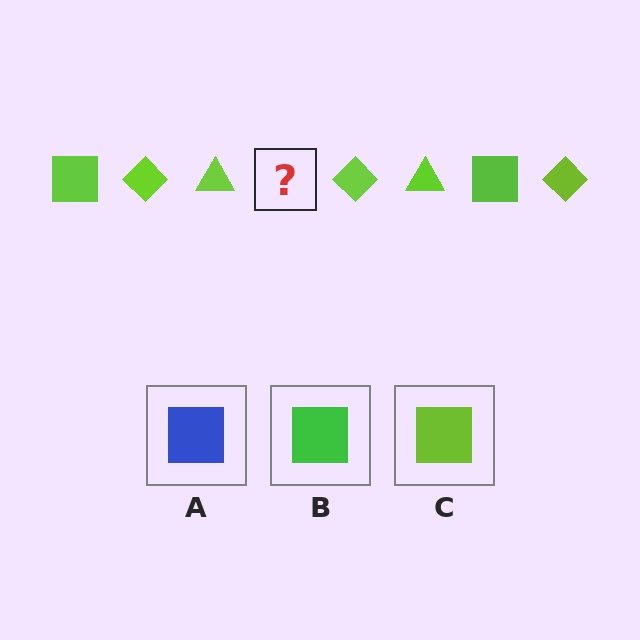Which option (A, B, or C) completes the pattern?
C.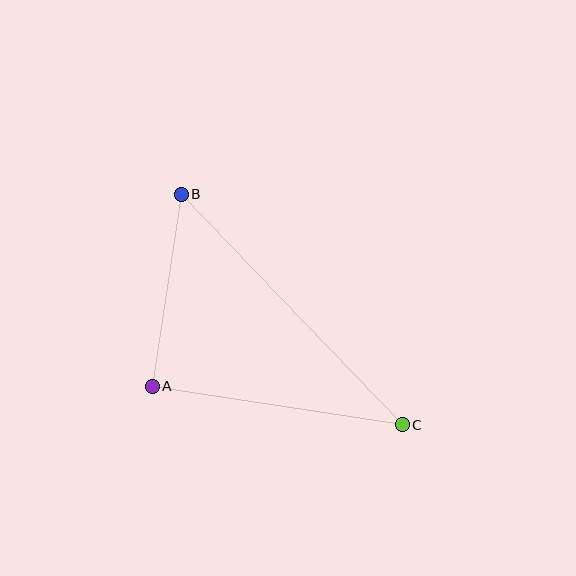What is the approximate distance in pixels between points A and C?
The distance between A and C is approximately 253 pixels.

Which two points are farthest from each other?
Points B and C are farthest from each other.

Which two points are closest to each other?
Points A and B are closest to each other.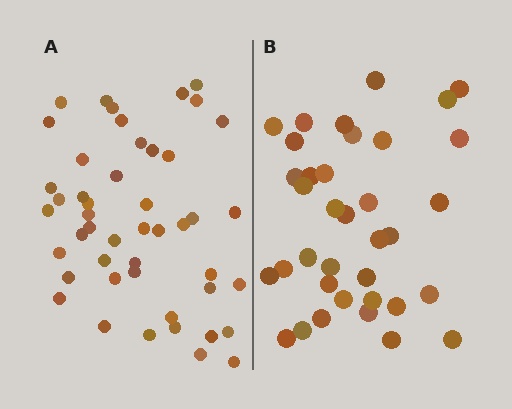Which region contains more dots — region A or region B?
Region A (the left region) has more dots.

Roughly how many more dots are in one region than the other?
Region A has roughly 12 or so more dots than region B.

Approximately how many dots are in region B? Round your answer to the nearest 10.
About 40 dots. (The exact count is 36, which rounds to 40.)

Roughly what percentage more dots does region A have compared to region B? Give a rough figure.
About 30% more.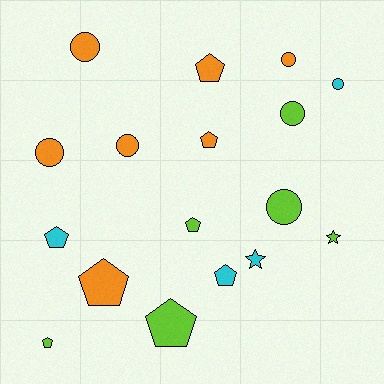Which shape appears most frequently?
Pentagon, with 8 objects.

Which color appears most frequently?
Orange, with 7 objects.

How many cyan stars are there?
There is 1 cyan star.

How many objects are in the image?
There are 17 objects.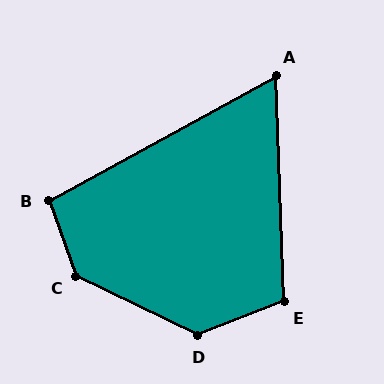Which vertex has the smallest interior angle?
A, at approximately 63 degrees.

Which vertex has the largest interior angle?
C, at approximately 136 degrees.